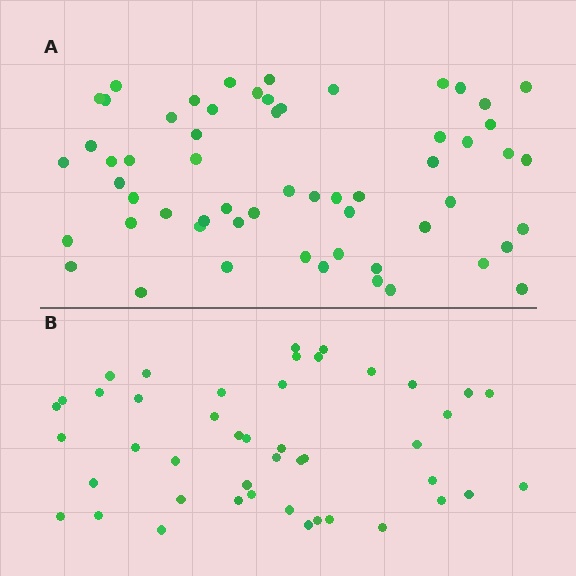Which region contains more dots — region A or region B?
Region A (the top region) has more dots.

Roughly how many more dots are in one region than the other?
Region A has approximately 15 more dots than region B.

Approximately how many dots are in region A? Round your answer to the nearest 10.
About 60 dots. (The exact count is 59, which rounds to 60.)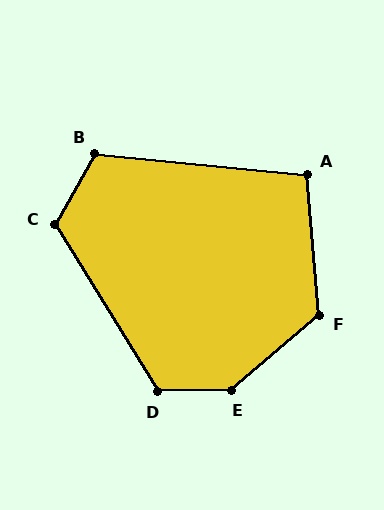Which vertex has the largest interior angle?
E, at approximately 141 degrees.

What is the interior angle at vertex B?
Approximately 114 degrees (obtuse).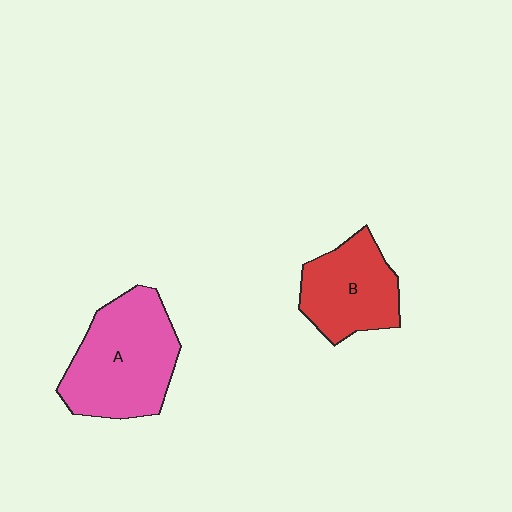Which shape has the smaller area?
Shape B (red).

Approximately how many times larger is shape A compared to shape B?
Approximately 1.4 times.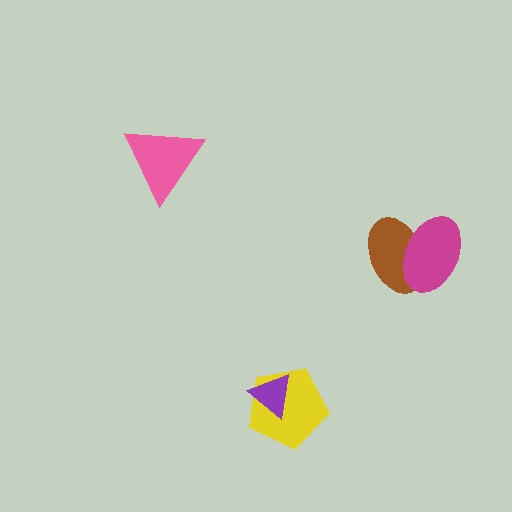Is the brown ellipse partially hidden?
Yes, it is partially covered by another shape.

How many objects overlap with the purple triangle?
1 object overlaps with the purple triangle.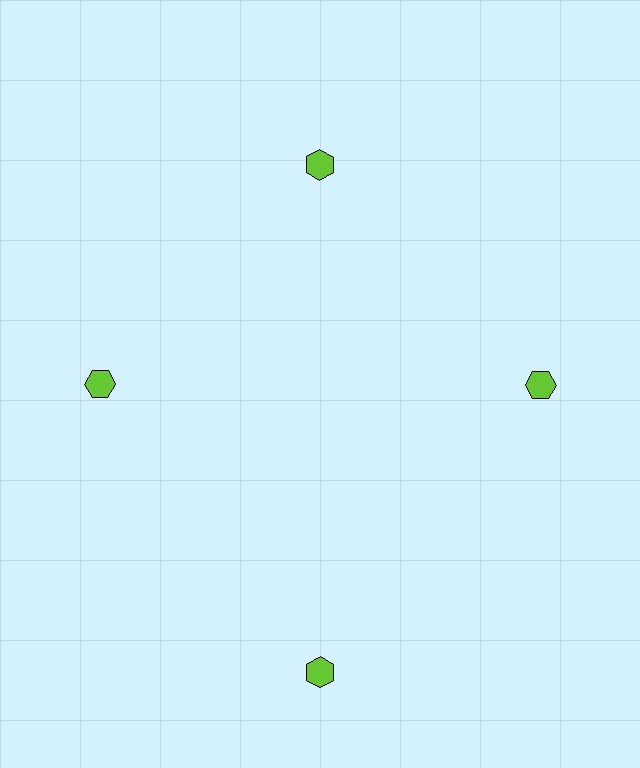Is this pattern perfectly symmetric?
No. The 4 lime hexagons are arranged in a ring, but one element near the 6 o'clock position is pushed outward from the center, breaking the 4-fold rotational symmetry.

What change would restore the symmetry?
The symmetry would be restored by moving it inward, back onto the ring so that all 4 hexagons sit at equal angles and equal distance from the center.